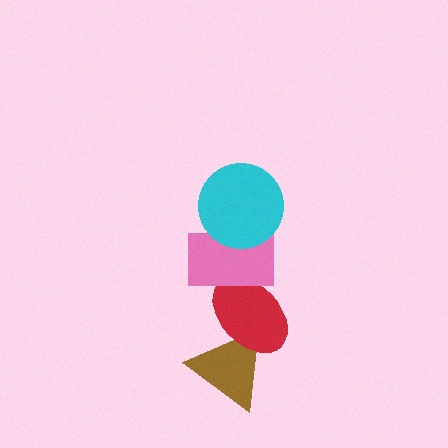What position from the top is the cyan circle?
The cyan circle is 1st from the top.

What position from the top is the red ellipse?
The red ellipse is 3rd from the top.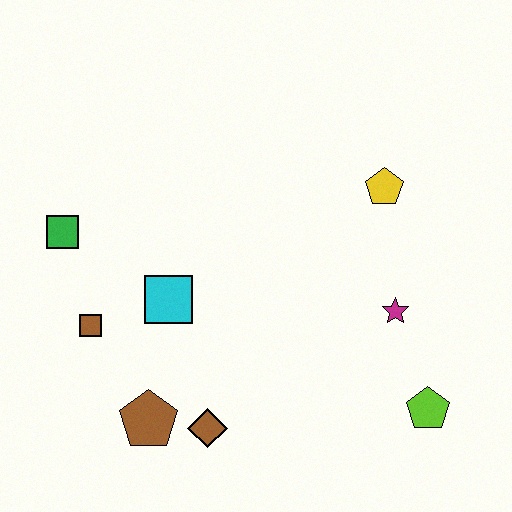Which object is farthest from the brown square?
The lime pentagon is farthest from the brown square.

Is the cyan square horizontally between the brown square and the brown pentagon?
No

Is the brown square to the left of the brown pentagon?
Yes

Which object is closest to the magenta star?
The lime pentagon is closest to the magenta star.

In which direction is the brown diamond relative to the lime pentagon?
The brown diamond is to the left of the lime pentagon.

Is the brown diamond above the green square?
No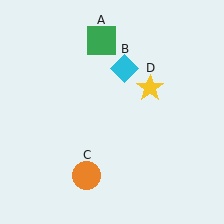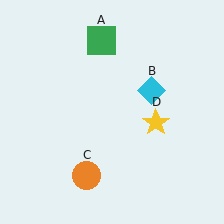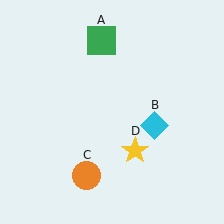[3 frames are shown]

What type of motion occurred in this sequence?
The cyan diamond (object B), yellow star (object D) rotated clockwise around the center of the scene.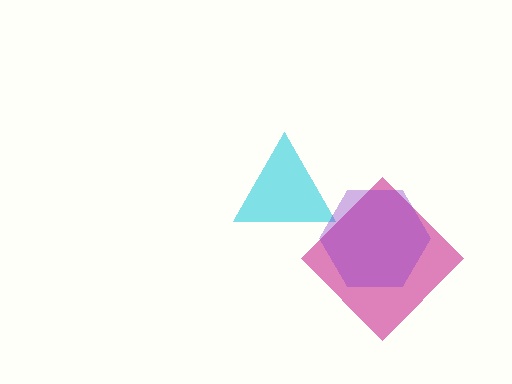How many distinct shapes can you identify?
There are 3 distinct shapes: a cyan triangle, a magenta diamond, a purple hexagon.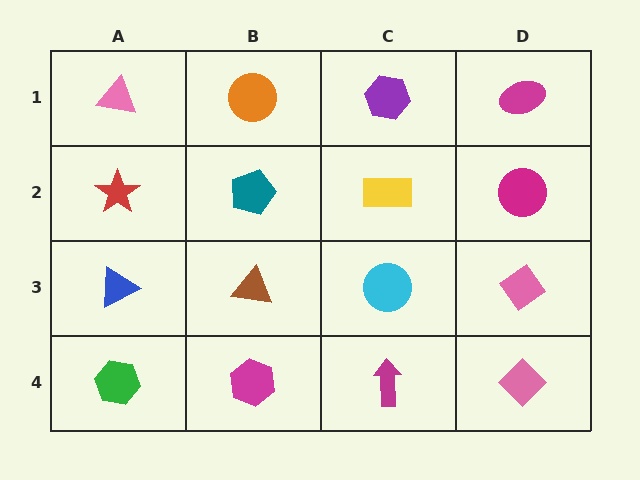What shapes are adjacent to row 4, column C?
A cyan circle (row 3, column C), a magenta hexagon (row 4, column B), a pink diamond (row 4, column D).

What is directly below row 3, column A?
A green hexagon.